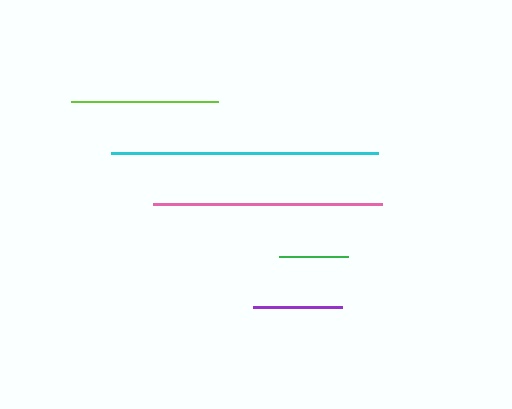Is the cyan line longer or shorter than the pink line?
The cyan line is longer than the pink line.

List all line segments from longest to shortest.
From longest to shortest: cyan, pink, lime, purple, green.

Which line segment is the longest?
The cyan line is the longest at approximately 267 pixels.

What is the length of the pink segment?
The pink segment is approximately 228 pixels long.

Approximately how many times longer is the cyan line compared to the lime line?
The cyan line is approximately 1.8 times the length of the lime line.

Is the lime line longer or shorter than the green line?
The lime line is longer than the green line.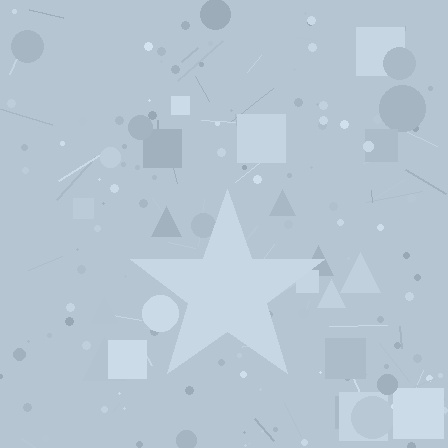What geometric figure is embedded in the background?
A star is embedded in the background.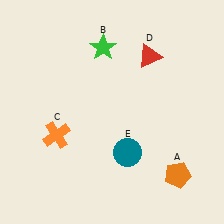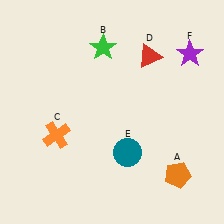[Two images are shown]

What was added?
A purple star (F) was added in Image 2.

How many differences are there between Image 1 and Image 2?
There is 1 difference between the two images.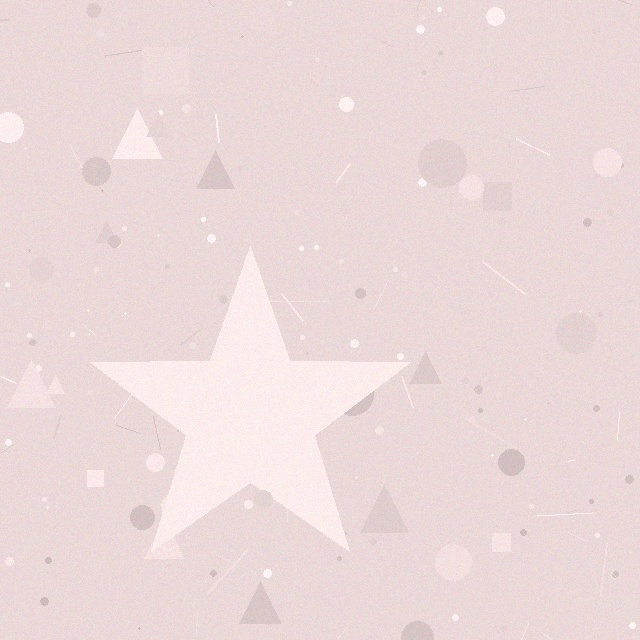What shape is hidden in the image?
A star is hidden in the image.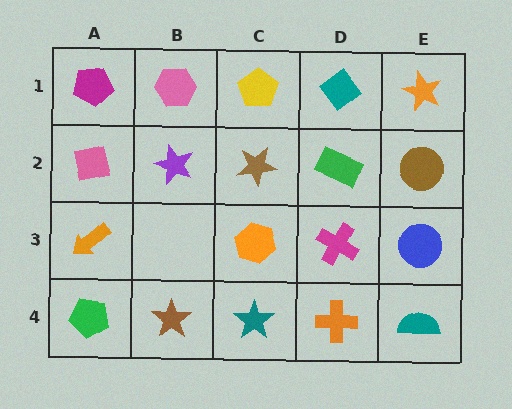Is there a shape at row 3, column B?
No, that cell is empty.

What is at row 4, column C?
A teal star.